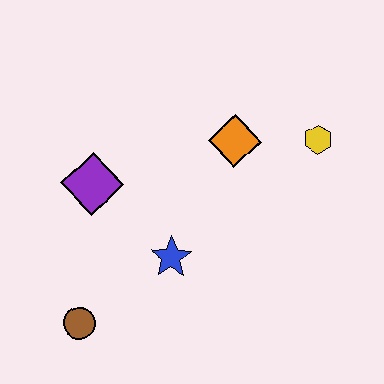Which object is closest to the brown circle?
The blue star is closest to the brown circle.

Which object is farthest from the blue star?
The yellow hexagon is farthest from the blue star.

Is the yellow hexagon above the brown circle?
Yes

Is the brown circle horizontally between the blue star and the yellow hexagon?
No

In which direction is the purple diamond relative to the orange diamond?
The purple diamond is to the left of the orange diamond.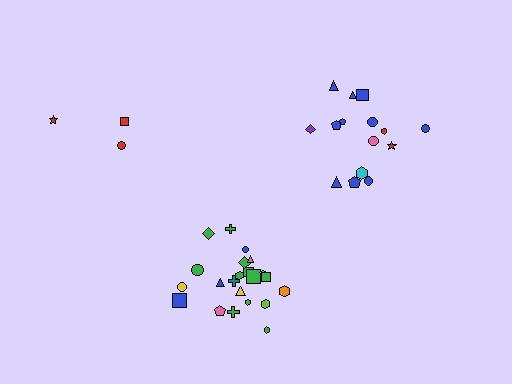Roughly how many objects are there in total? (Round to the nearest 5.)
Roughly 40 objects in total.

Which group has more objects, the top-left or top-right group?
The top-right group.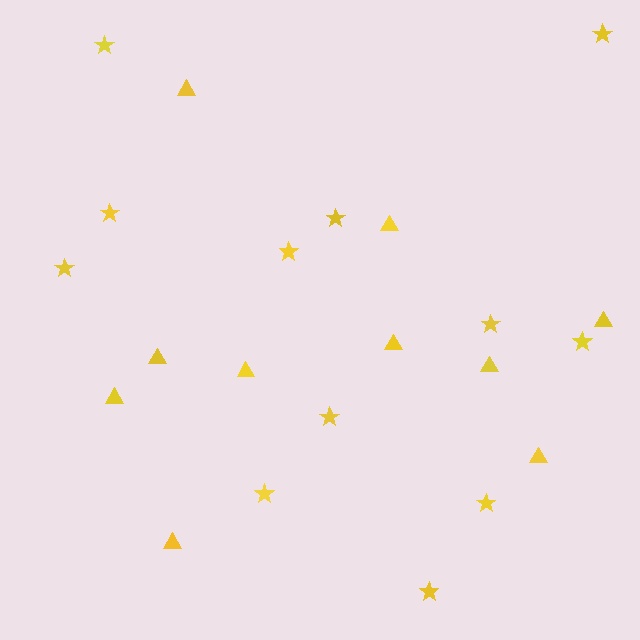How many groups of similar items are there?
There are 2 groups: one group of triangles (10) and one group of stars (12).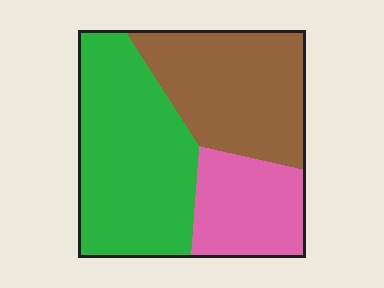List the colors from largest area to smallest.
From largest to smallest: green, brown, pink.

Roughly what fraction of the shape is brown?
Brown takes up about one third (1/3) of the shape.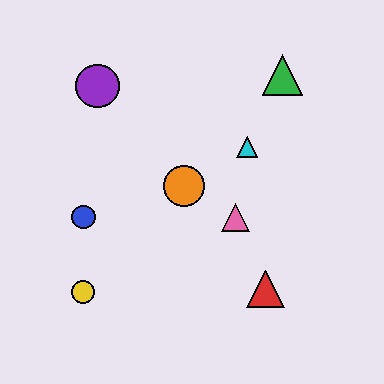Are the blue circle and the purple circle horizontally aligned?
No, the blue circle is at y≈217 and the purple circle is at y≈86.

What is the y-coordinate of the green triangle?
The green triangle is at y≈75.